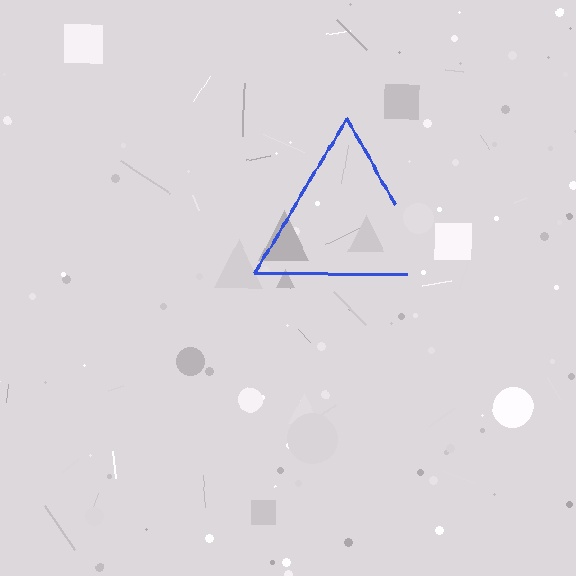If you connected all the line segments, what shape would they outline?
They would outline a triangle.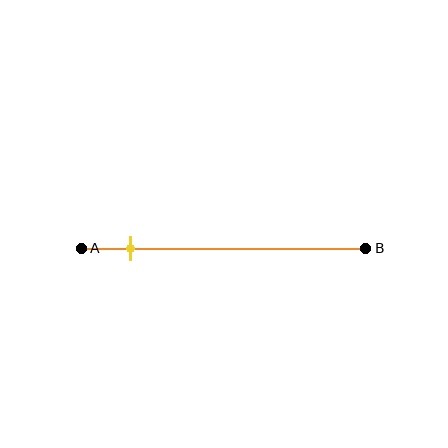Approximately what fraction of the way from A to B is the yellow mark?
The yellow mark is approximately 15% of the way from A to B.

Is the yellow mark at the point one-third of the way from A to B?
No, the mark is at about 15% from A, not at the 33% one-third point.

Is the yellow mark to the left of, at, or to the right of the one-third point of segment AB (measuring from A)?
The yellow mark is to the left of the one-third point of segment AB.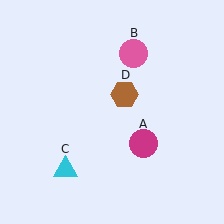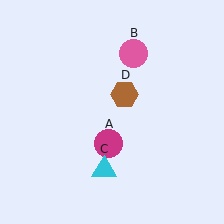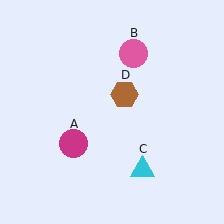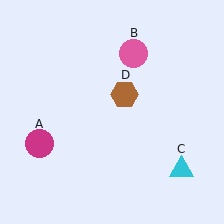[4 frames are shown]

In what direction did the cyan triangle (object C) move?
The cyan triangle (object C) moved right.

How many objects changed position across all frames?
2 objects changed position: magenta circle (object A), cyan triangle (object C).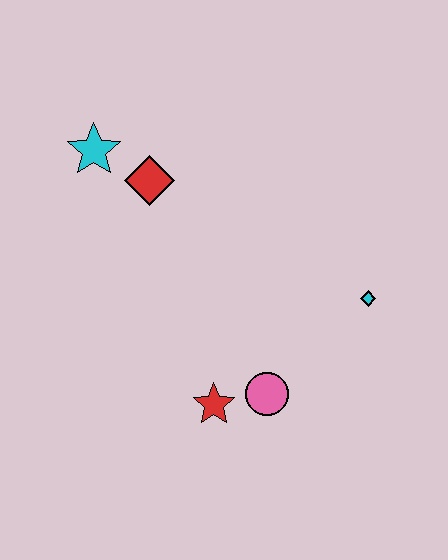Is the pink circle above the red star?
Yes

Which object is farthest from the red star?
The cyan star is farthest from the red star.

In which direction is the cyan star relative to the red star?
The cyan star is above the red star.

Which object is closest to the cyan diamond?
The pink circle is closest to the cyan diamond.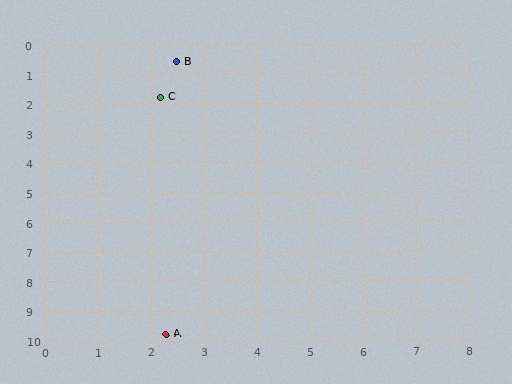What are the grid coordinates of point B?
Point B is at approximately (2.5, 0.6).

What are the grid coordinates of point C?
Point C is at approximately (2.2, 1.8).